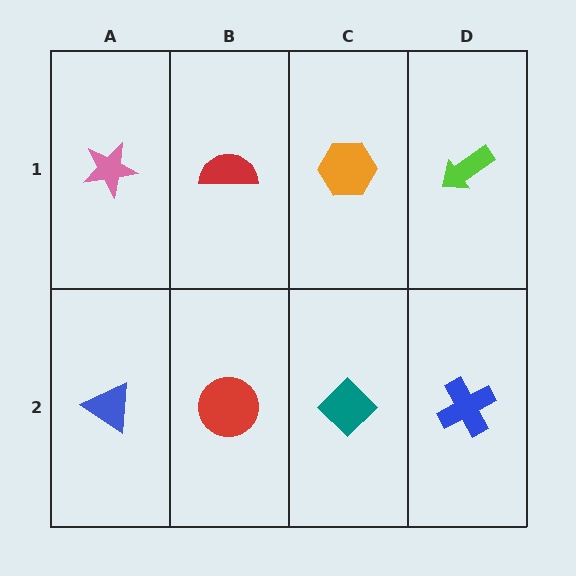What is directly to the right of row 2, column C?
A blue cross.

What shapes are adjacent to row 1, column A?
A blue triangle (row 2, column A), a red semicircle (row 1, column B).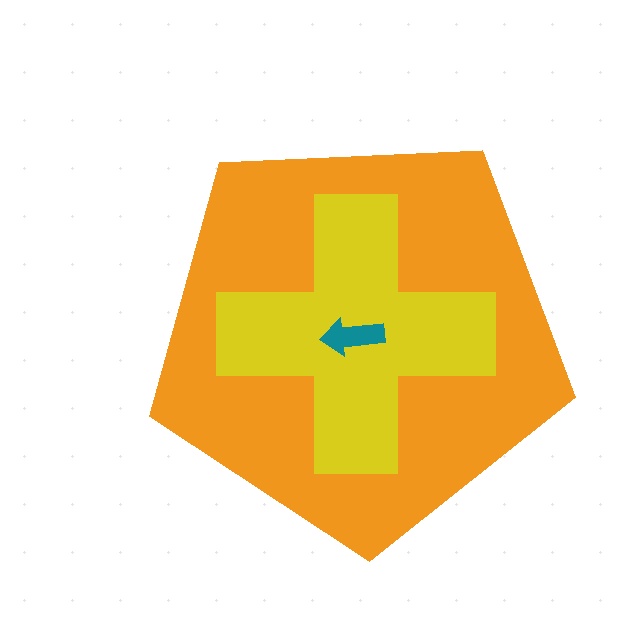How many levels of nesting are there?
3.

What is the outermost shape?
The orange pentagon.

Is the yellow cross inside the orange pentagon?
Yes.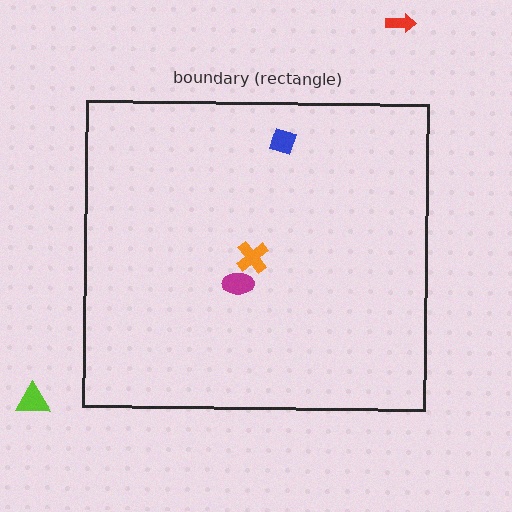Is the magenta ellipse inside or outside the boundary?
Inside.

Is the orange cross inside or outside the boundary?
Inside.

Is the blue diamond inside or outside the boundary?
Inside.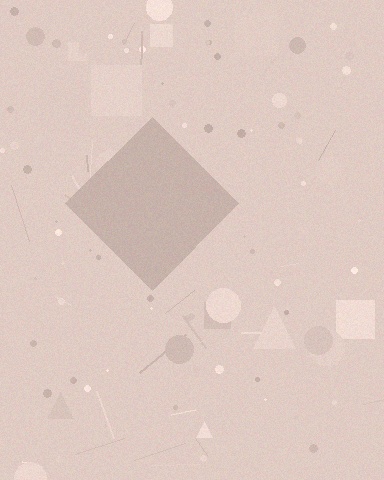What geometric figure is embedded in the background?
A diamond is embedded in the background.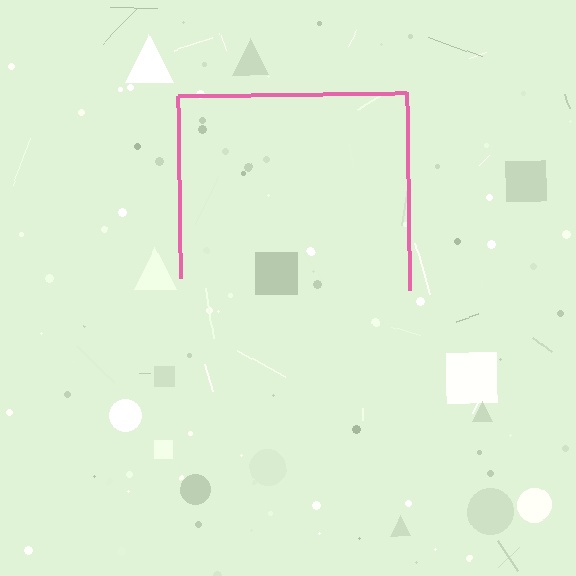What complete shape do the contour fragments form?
The contour fragments form a square.